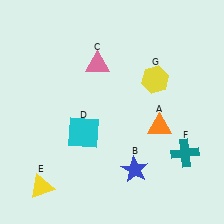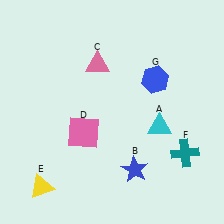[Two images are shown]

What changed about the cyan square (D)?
In Image 1, D is cyan. In Image 2, it changed to pink.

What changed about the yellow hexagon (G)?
In Image 1, G is yellow. In Image 2, it changed to blue.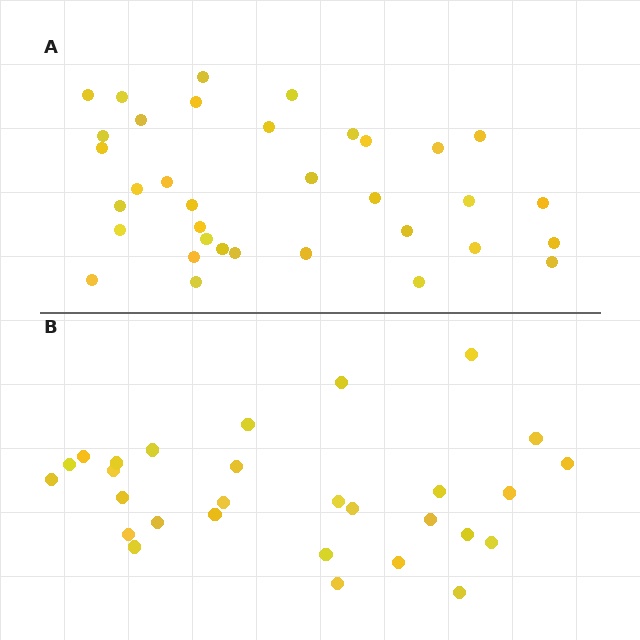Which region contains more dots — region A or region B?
Region A (the top region) has more dots.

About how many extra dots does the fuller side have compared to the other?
Region A has about 6 more dots than region B.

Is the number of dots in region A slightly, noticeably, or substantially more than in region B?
Region A has only slightly more — the two regions are fairly close. The ratio is roughly 1.2 to 1.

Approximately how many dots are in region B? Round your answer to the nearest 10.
About 30 dots. (The exact count is 29, which rounds to 30.)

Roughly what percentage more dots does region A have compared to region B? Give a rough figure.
About 20% more.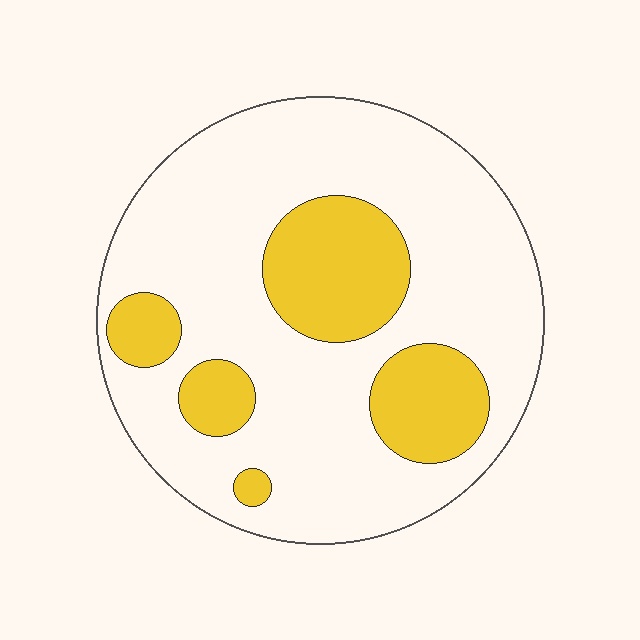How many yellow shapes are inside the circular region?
5.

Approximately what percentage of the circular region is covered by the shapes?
Approximately 25%.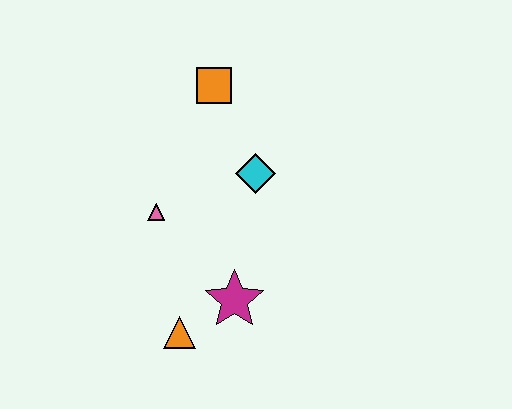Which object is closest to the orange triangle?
The magenta star is closest to the orange triangle.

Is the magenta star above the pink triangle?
No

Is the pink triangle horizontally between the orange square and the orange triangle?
No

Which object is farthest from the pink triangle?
The orange square is farthest from the pink triangle.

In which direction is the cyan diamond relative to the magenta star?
The cyan diamond is above the magenta star.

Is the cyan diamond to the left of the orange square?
No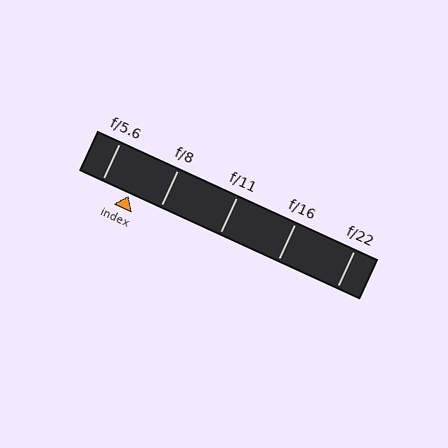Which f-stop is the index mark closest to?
The index mark is closest to f/5.6.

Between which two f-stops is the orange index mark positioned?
The index mark is between f/5.6 and f/8.